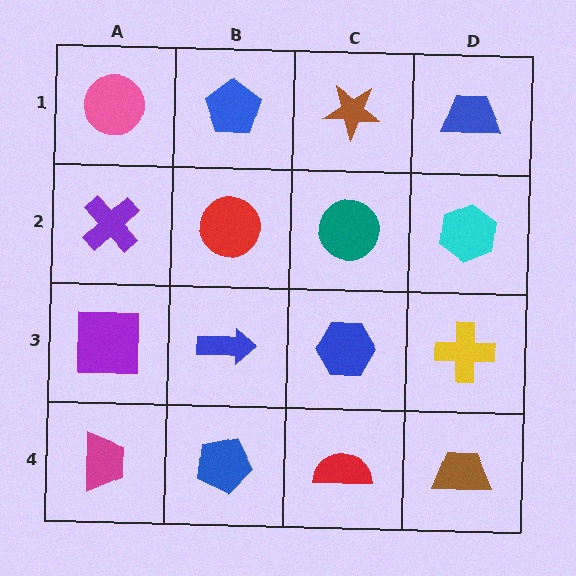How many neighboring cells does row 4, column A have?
2.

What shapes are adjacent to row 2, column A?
A pink circle (row 1, column A), a purple square (row 3, column A), a red circle (row 2, column B).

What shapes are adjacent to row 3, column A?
A purple cross (row 2, column A), a magenta trapezoid (row 4, column A), a blue arrow (row 3, column B).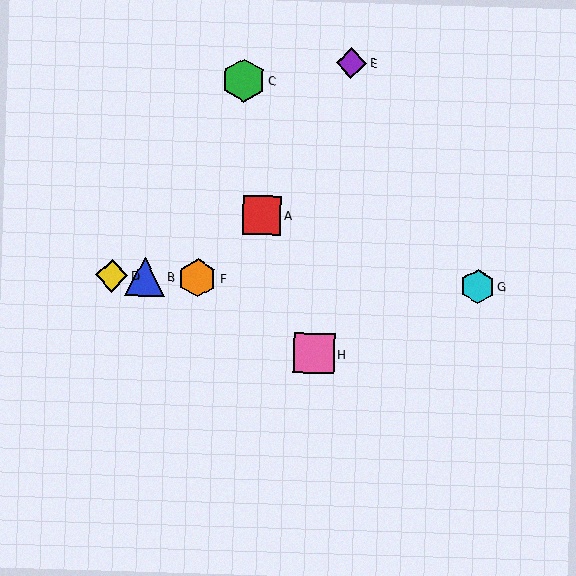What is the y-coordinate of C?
Object C is at y≈80.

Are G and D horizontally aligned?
Yes, both are at y≈286.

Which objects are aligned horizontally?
Objects B, D, F, G are aligned horizontally.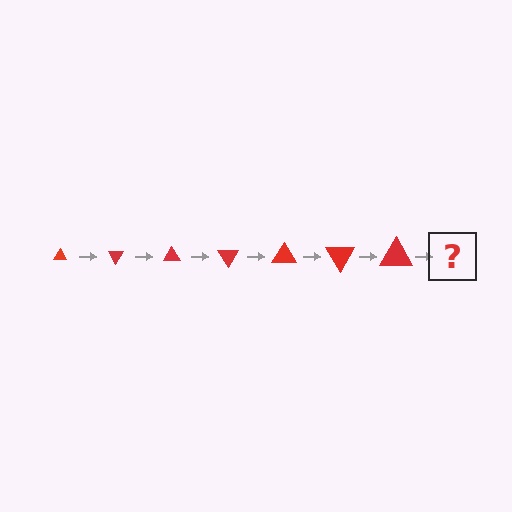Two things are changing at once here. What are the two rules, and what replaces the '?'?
The two rules are that the triangle grows larger each step and it rotates 60 degrees each step. The '?' should be a triangle, larger than the previous one and rotated 420 degrees from the start.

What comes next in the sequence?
The next element should be a triangle, larger than the previous one and rotated 420 degrees from the start.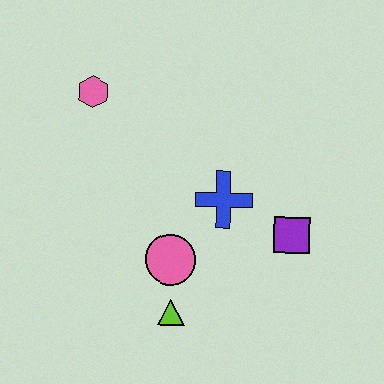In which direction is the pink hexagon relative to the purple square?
The pink hexagon is to the left of the purple square.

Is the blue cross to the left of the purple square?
Yes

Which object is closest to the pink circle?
The lime triangle is closest to the pink circle.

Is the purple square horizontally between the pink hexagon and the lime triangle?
No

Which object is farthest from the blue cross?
The pink hexagon is farthest from the blue cross.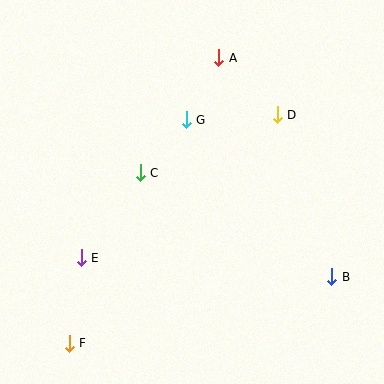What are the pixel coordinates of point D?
Point D is at (277, 115).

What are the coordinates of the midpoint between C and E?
The midpoint between C and E is at (111, 215).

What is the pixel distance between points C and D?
The distance between C and D is 149 pixels.